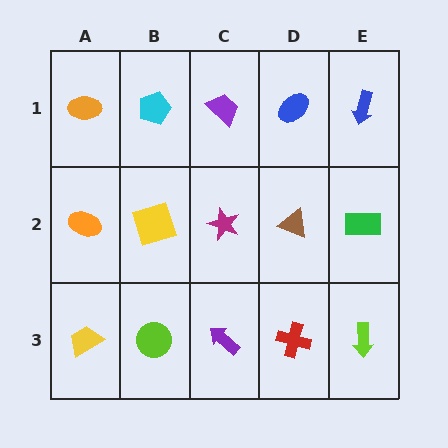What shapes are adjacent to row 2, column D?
A blue ellipse (row 1, column D), a red cross (row 3, column D), a magenta star (row 2, column C), a green rectangle (row 2, column E).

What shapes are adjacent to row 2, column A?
An orange ellipse (row 1, column A), a yellow trapezoid (row 3, column A), a yellow square (row 2, column B).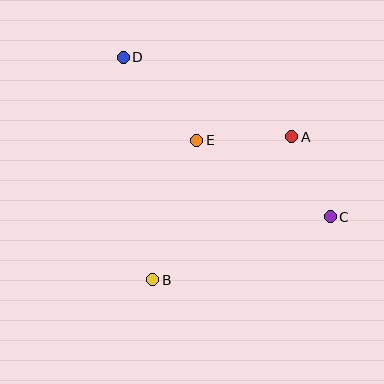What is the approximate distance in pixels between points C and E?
The distance between C and E is approximately 154 pixels.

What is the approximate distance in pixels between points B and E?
The distance between B and E is approximately 146 pixels.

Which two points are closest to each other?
Points A and C are closest to each other.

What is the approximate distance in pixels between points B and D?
The distance between B and D is approximately 225 pixels.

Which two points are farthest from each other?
Points C and D are farthest from each other.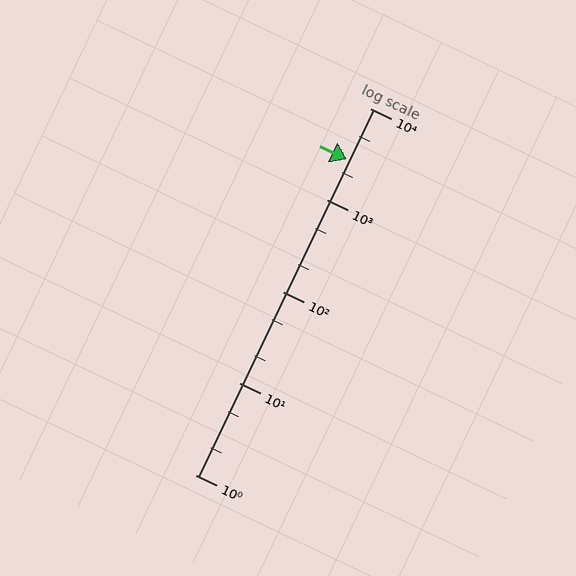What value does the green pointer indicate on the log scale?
The pointer indicates approximately 2800.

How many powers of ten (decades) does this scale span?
The scale spans 4 decades, from 1 to 10000.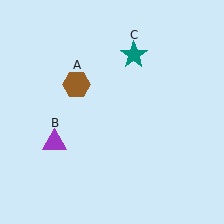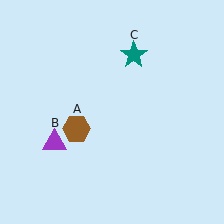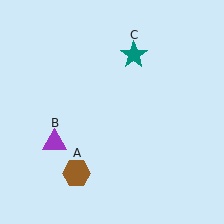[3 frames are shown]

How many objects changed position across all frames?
1 object changed position: brown hexagon (object A).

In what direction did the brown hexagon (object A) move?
The brown hexagon (object A) moved down.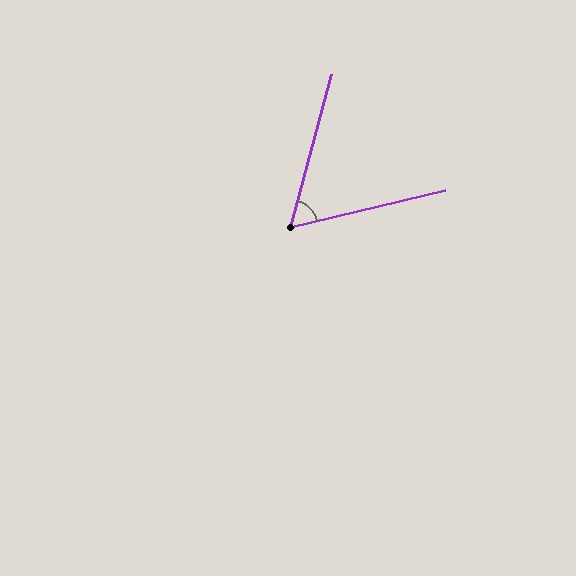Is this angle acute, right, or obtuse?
It is acute.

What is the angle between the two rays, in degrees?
Approximately 61 degrees.